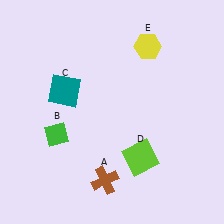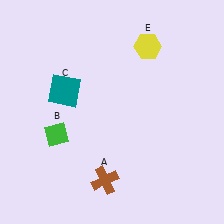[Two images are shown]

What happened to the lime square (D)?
The lime square (D) was removed in Image 2. It was in the bottom-right area of Image 1.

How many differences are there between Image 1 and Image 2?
There is 1 difference between the two images.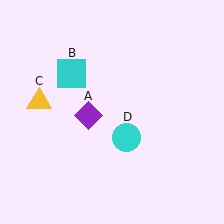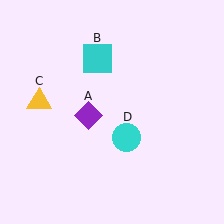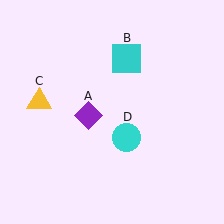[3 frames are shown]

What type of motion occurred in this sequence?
The cyan square (object B) rotated clockwise around the center of the scene.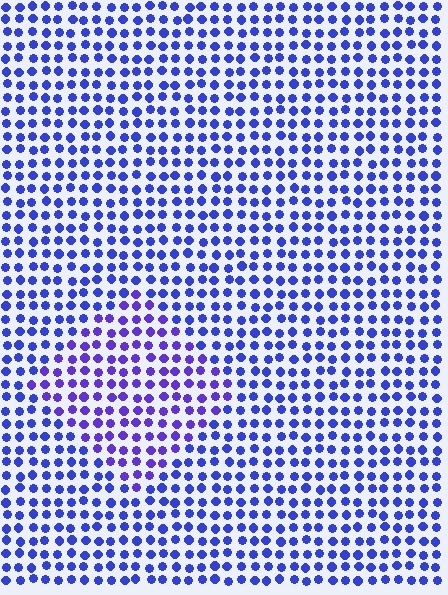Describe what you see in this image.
The image is filled with small blue elements in a uniform arrangement. A diamond-shaped region is visible where the elements are tinted to a slightly different hue, forming a subtle color boundary.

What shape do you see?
I see a diamond.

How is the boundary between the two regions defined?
The boundary is defined purely by a slight shift in hue (about 24 degrees). Spacing, size, and orientation are identical on both sides.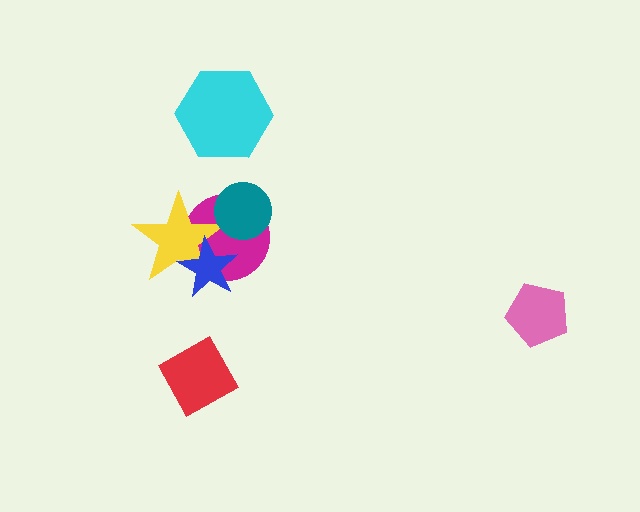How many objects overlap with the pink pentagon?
0 objects overlap with the pink pentagon.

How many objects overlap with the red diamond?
0 objects overlap with the red diamond.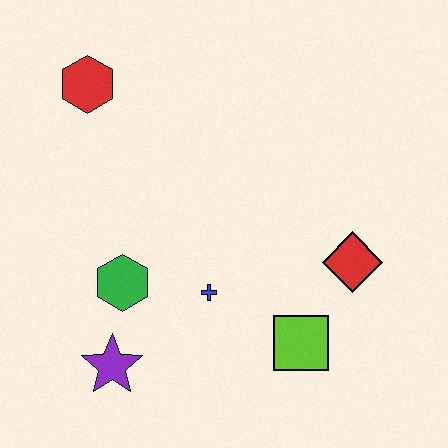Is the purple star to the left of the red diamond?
Yes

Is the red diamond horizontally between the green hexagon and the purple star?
No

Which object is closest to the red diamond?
The lime square is closest to the red diamond.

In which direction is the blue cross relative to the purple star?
The blue cross is to the right of the purple star.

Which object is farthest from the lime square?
The red hexagon is farthest from the lime square.